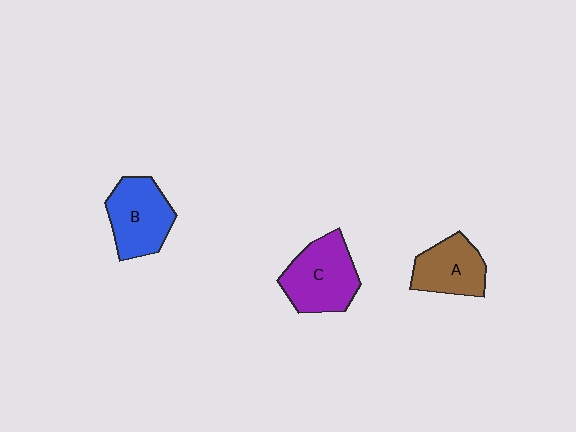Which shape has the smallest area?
Shape A (brown).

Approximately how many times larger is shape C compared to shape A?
Approximately 1.3 times.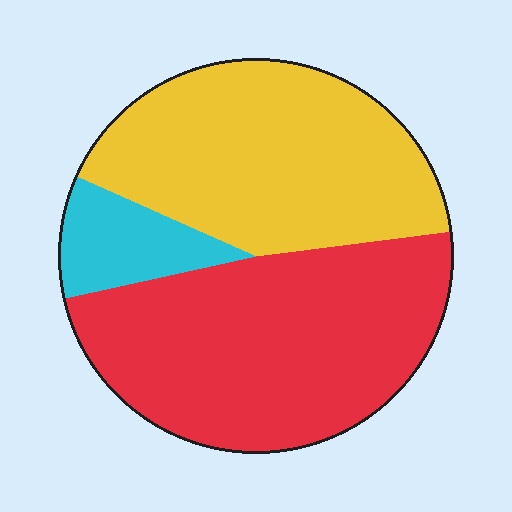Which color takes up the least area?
Cyan, at roughly 10%.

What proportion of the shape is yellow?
Yellow takes up between a third and a half of the shape.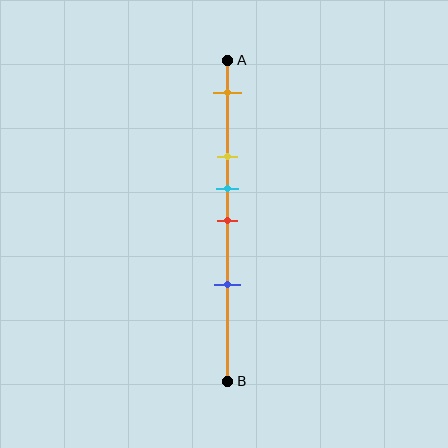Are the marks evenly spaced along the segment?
No, the marks are not evenly spaced.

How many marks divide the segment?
There are 5 marks dividing the segment.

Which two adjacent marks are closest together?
The cyan and red marks are the closest adjacent pair.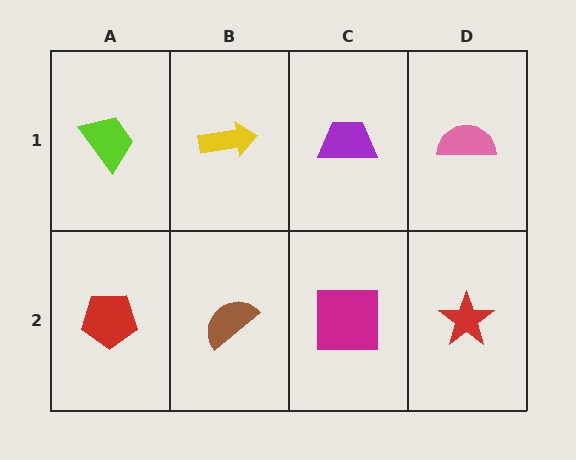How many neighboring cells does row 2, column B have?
3.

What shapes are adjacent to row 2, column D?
A pink semicircle (row 1, column D), a magenta square (row 2, column C).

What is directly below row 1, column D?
A red star.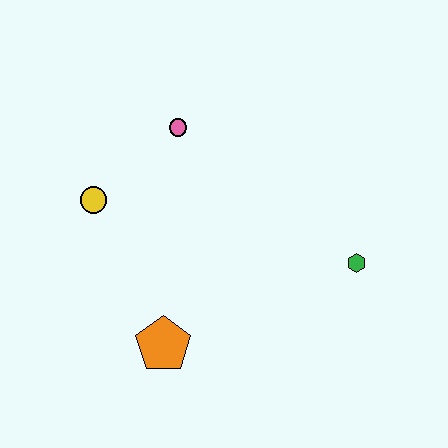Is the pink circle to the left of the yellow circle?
No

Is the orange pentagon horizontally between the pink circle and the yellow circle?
Yes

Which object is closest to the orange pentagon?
The yellow circle is closest to the orange pentagon.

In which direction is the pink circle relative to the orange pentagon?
The pink circle is above the orange pentagon.